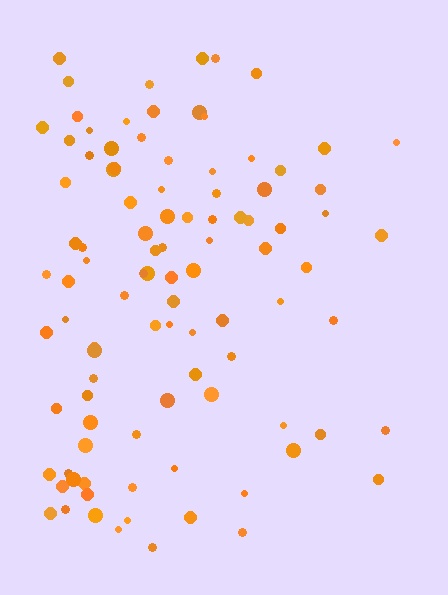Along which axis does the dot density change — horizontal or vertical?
Horizontal.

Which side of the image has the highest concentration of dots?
The left.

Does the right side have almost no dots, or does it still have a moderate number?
Still a moderate number, just noticeably fewer than the left.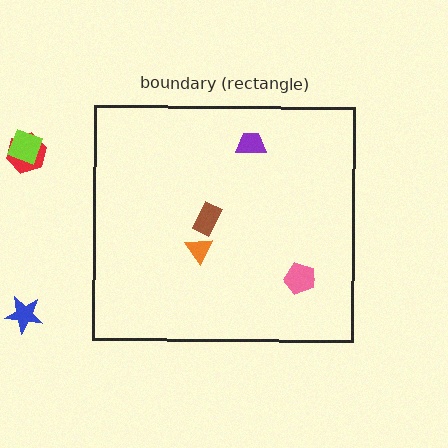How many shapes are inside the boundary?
4 inside, 3 outside.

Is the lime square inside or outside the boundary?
Outside.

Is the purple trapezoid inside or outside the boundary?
Inside.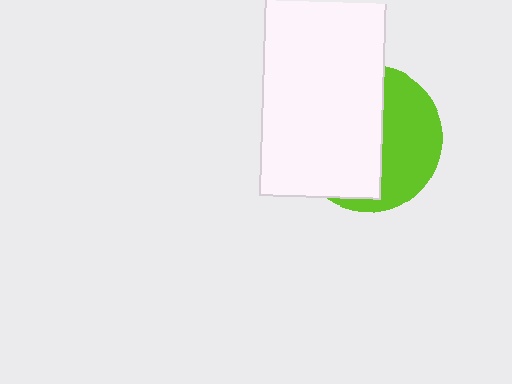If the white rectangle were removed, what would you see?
You would see the complete lime circle.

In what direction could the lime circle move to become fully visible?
The lime circle could move right. That would shift it out from behind the white rectangle entirely.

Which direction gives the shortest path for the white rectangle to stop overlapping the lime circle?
Moving left gives the shortest separation.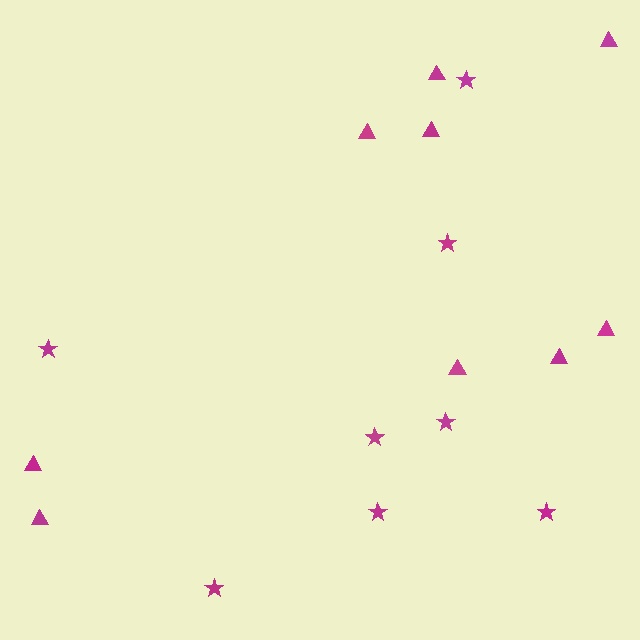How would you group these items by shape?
There are 2 groups: one group of triangles (9) and one group of stars (8).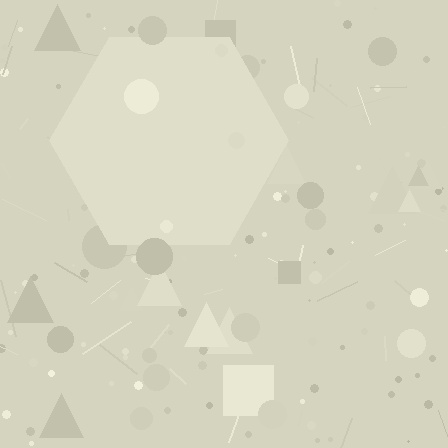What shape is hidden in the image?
A hexagon is hidden in the image.